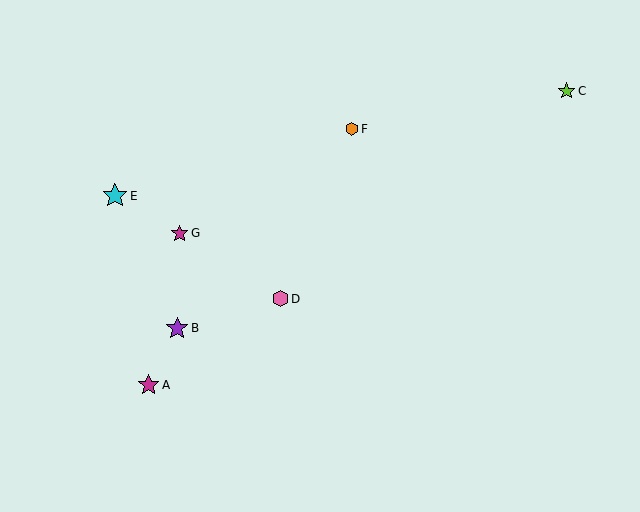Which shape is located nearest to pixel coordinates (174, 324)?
The purple star (labeled B) at (177, 328) is nearest to that location.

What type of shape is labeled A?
Shape A is a magenta star.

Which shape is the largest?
The cyan star (labeled E) is the largest.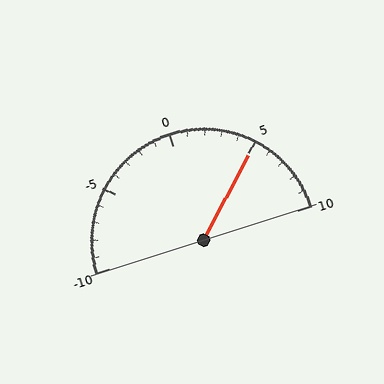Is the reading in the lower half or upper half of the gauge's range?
The reading is in the upper half of the range (-10 to 10).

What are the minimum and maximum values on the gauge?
The gauge ranges from -10 to 10.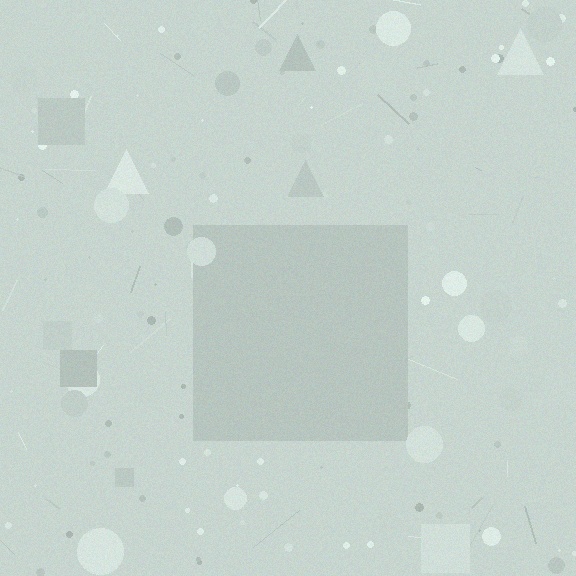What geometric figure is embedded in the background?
A square is embedded in the background.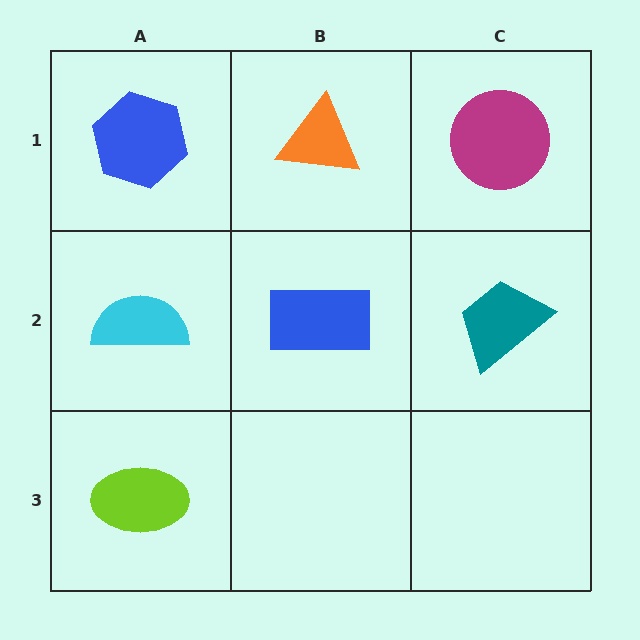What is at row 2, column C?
A teal trapezoid.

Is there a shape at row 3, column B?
No, that cell is empty.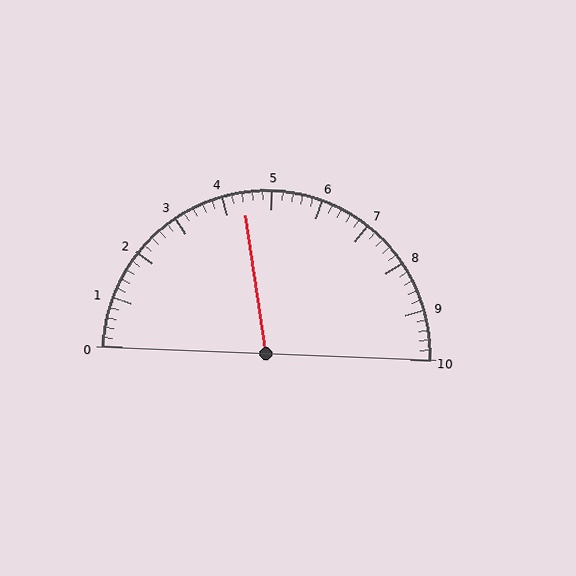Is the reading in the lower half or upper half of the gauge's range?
The reading is in the lower half of the range (0 to 10).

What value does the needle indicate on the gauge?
The needle indicates approximately 4.4.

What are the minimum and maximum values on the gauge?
The gauge ranges from 0 to 10.